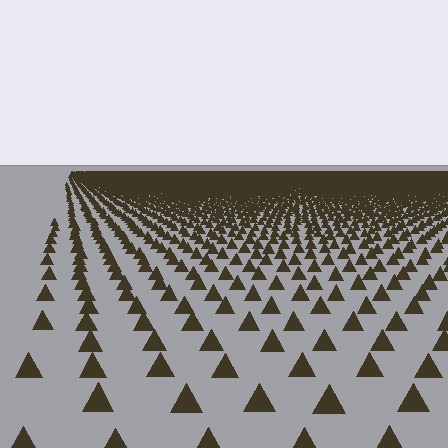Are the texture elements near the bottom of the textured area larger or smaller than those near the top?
Larger. Near the bottom, elements are closer to the viewer and appear at a bigger on-screen size.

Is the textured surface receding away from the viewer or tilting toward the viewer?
The surface is receding away from the viewer. Texture elements get smaller and denser toward the top.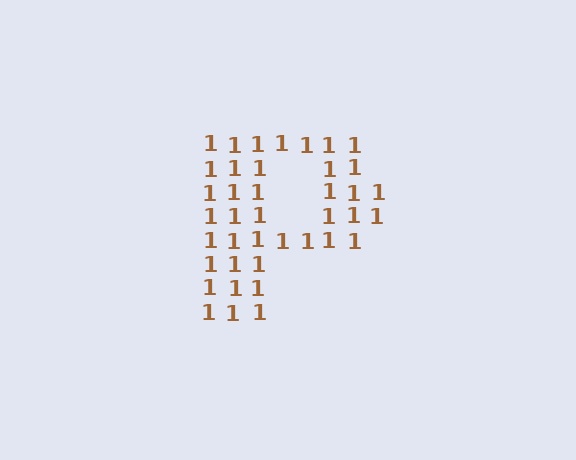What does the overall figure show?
The overall figure shows the letter P.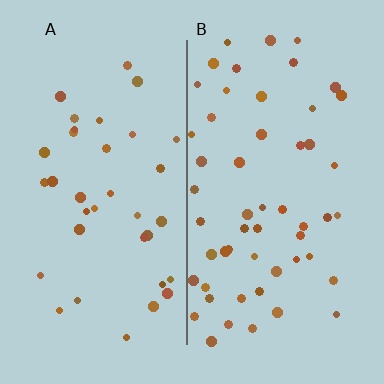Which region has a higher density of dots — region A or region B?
B (the right).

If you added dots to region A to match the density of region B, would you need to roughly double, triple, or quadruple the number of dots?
Approximately double.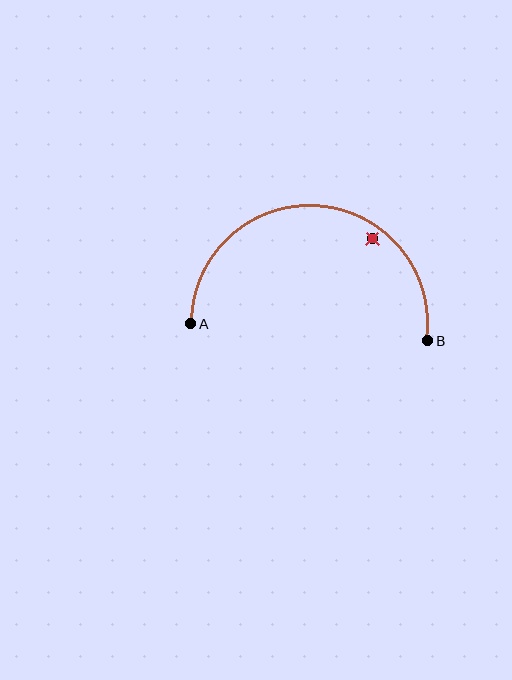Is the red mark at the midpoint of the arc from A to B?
No — the red mark does not lie on the arc at all. It sits slightly inside the curve.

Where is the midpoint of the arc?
The arc midpoint is the point on the curve farthest from the straight line joining A and B. It sits above that line.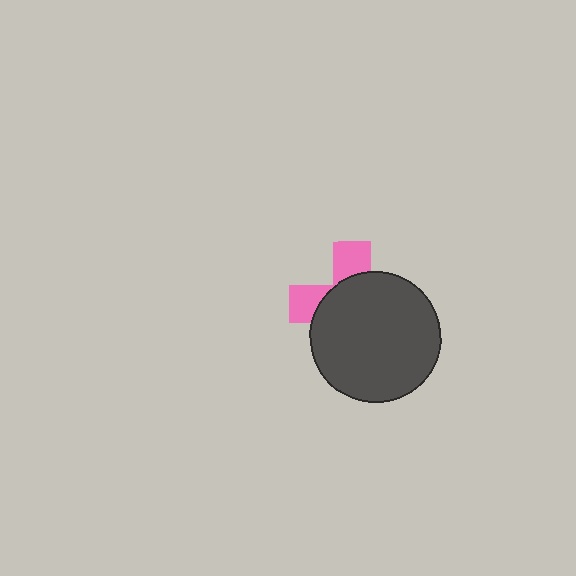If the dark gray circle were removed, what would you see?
You would see the complete pink cross.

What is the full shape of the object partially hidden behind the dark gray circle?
The partially hidden object is a pink cross.